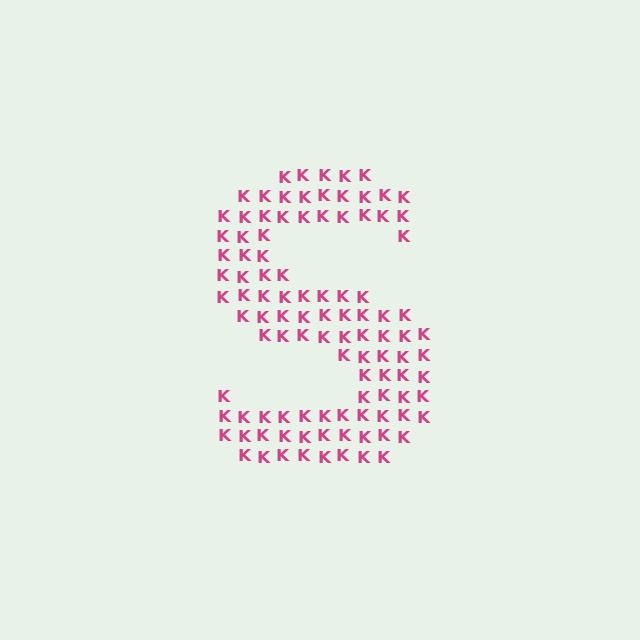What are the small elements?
The small elements are letter K's.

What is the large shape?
The large shape is the letter S.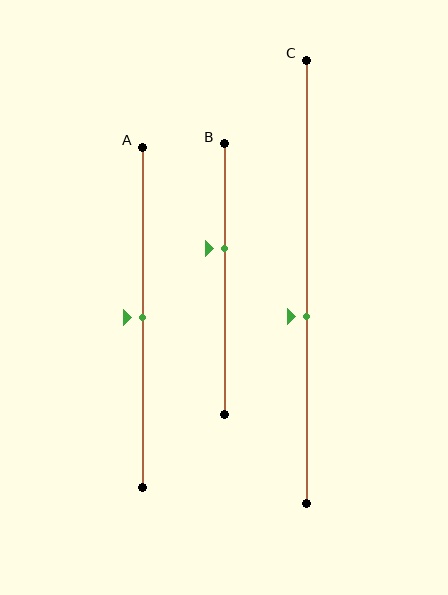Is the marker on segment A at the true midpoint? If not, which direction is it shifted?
Yes, the marker on segment A is at the true midpoint.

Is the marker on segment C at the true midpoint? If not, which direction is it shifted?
No, the marker on segment C is shifted downward by about 8% of the segment length.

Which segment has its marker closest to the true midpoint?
Segment A has its marker closest to the true midpoint.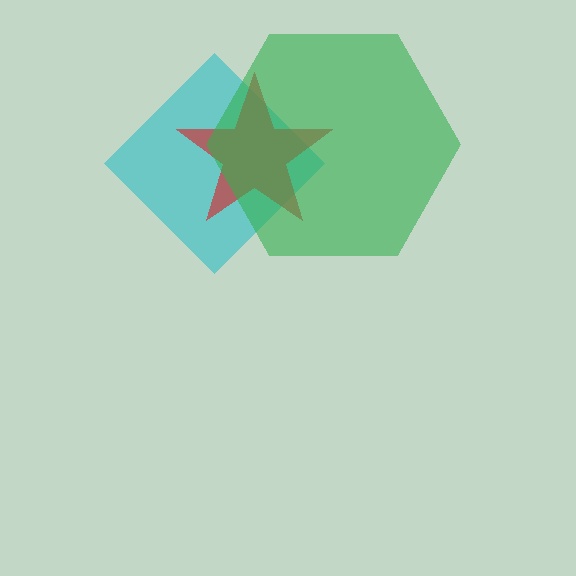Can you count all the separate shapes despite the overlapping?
Yes, there are 3 separate shapes.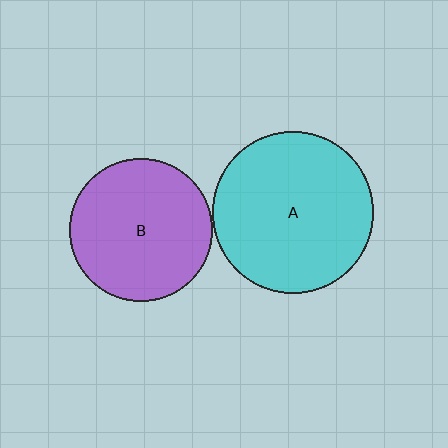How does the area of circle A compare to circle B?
Approximately 1.3 times.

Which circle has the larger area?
Circle A (cyan).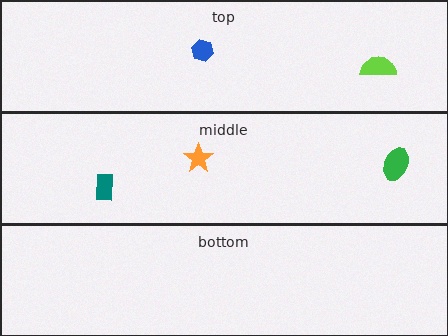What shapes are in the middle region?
The teal rectangle, the green ellipse, the orange star.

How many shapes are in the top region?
2.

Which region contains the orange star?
The middle region.